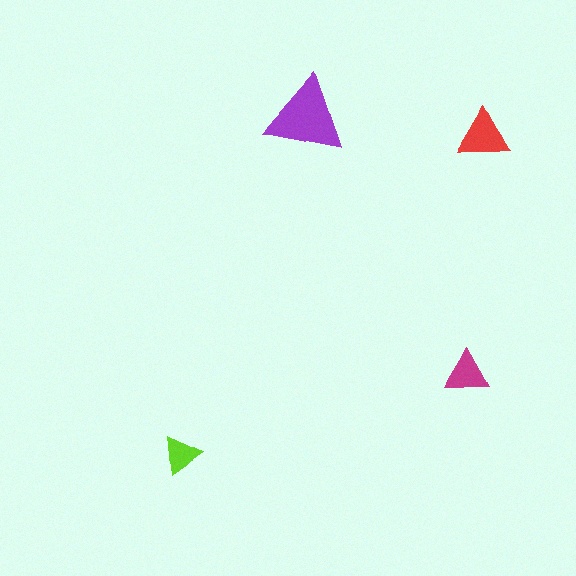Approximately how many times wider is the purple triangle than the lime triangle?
About 2 times wider.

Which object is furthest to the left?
The lime triangle is leftmost.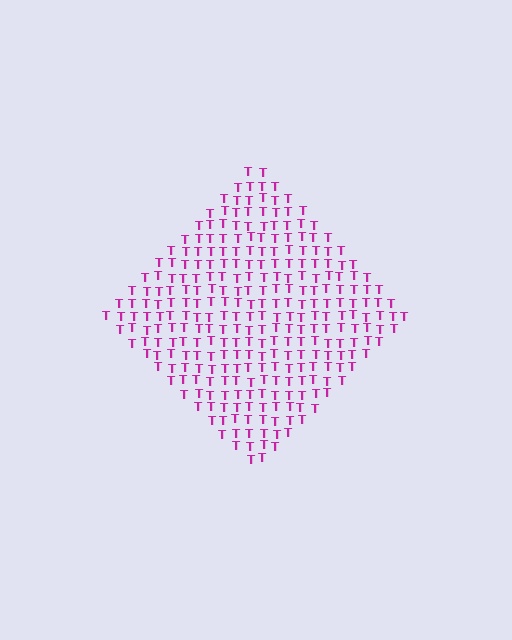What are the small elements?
The small elements are letter T's.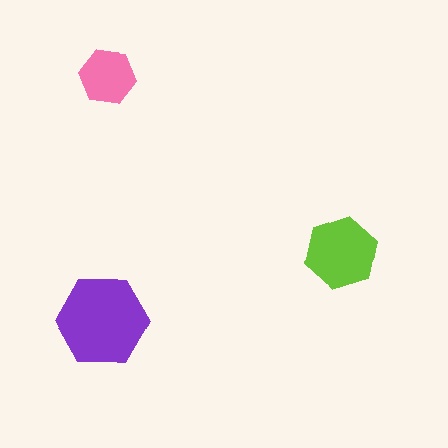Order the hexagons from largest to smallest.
the purple one, the lime one, the pink one.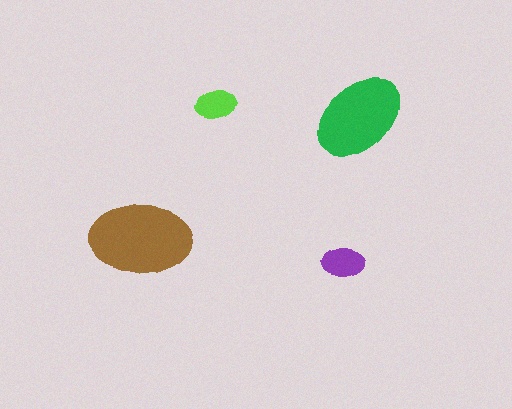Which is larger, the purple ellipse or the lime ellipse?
The purple one.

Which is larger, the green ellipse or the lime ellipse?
The green one.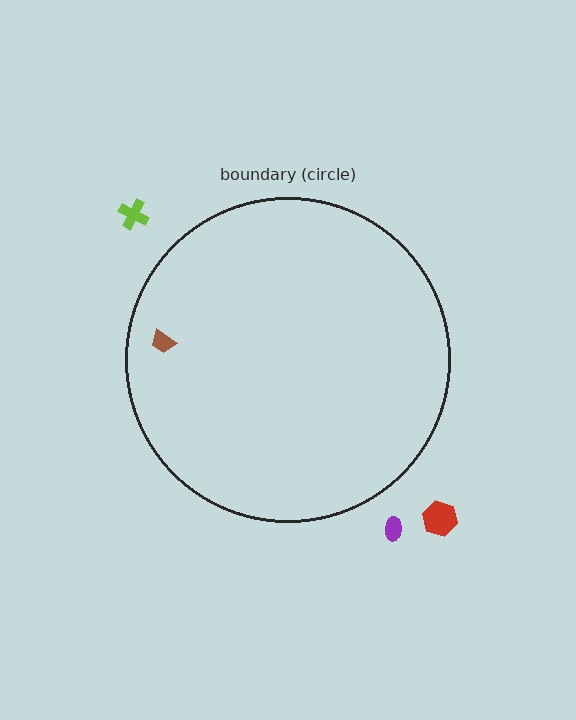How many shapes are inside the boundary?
1 inside, 3 outside.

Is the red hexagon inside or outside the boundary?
Outside.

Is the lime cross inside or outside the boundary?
Outside.